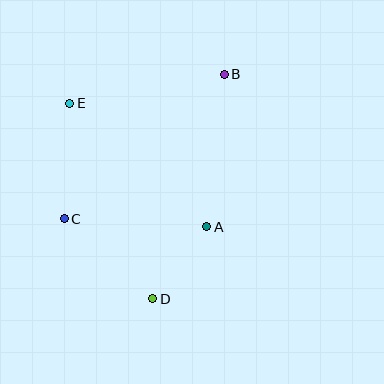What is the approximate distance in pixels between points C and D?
The distance between C and D is approximately 119 pixels.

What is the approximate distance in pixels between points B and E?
The distance between B and E is approximately 157 pixels.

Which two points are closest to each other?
Points A and D are closest to each other.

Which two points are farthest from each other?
Points B and D are farthest from each other.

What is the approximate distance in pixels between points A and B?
The distance between A and B is approximately 153 pixels.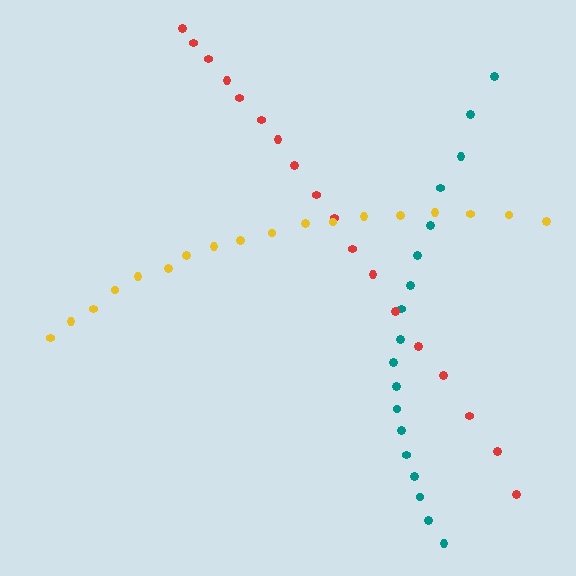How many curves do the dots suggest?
There are 3 distinct paths.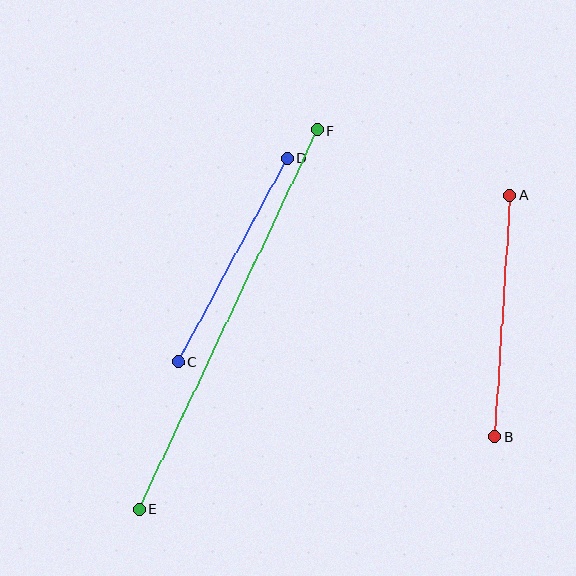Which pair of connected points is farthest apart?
Points E and F are farthest apart.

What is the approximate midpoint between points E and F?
The midpoint is at approximately (228, 319) pixels.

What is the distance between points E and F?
The distance is approximately 419 pixels.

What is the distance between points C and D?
The distance is approximately 231 pixels.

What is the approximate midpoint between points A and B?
The midpoint is at approximately (503, 316) pixels.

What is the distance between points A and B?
The distance is approximately 242 pixels.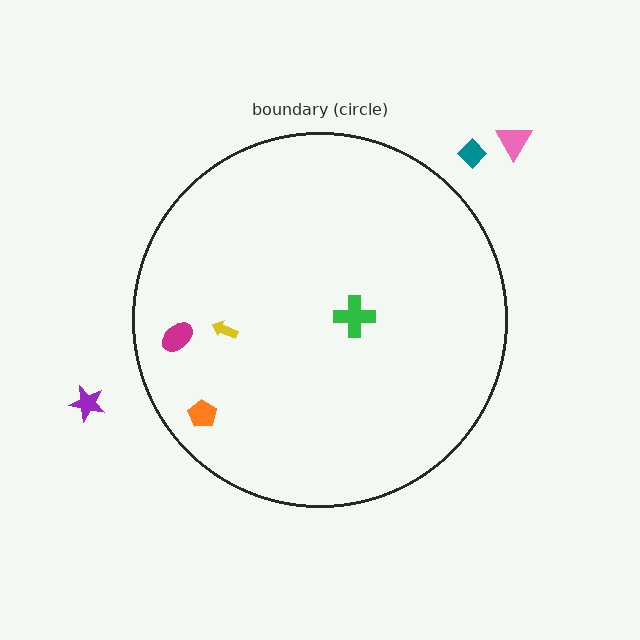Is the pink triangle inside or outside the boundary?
Outside.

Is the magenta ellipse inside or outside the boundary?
Inside.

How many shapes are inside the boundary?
4 inside, 3 outside.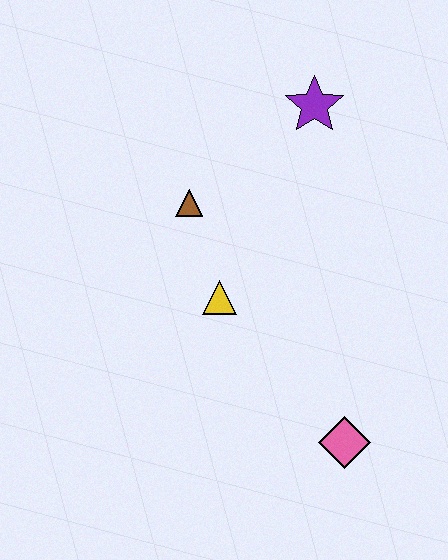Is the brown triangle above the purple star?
No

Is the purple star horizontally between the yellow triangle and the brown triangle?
No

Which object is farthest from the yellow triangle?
The purple star is farthest from the yellow triangle.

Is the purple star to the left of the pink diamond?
Yes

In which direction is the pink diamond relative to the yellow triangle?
The pink diamond is below the yellow triangle.